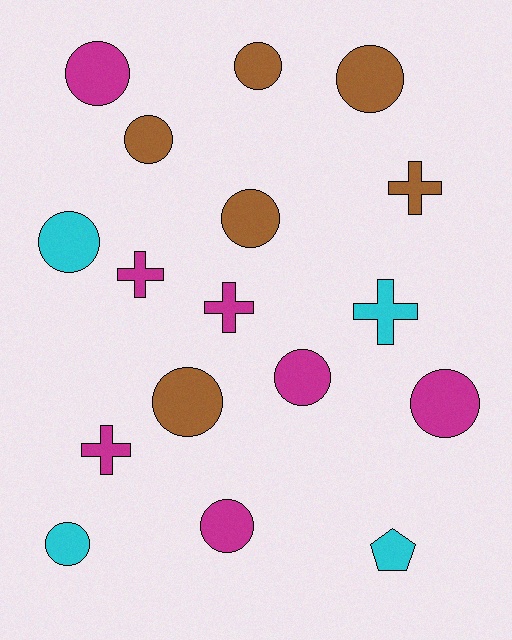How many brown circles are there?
There are 5 brown circles.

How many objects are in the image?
There are 17 objects.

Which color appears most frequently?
Magenta, with 7 objects.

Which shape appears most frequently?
Circle, with 11 objects.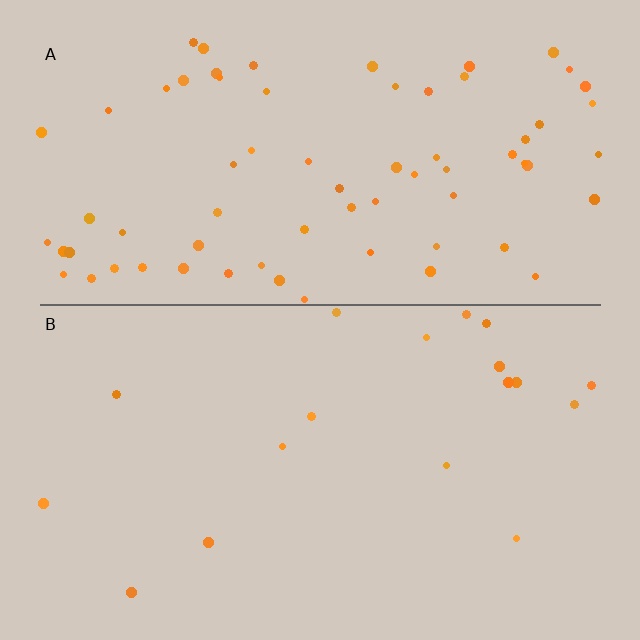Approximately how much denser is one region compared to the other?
Approximately 3.9× — region A over region B.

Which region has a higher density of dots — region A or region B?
A (the top).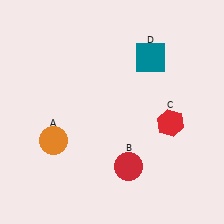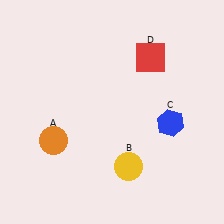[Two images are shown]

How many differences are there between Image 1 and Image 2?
There are 3 differences between the two images.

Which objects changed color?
B changed from red to yellow. C changed from red to blue. D changed from teal to red.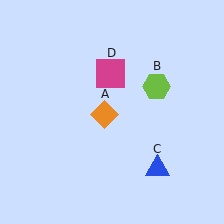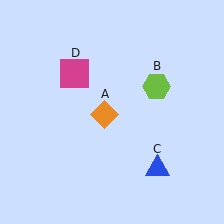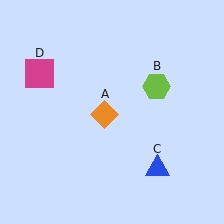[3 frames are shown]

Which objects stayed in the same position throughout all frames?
Orange diamond (object A) and lime hexagon (object B) and blue triangle (object C) remained stationary.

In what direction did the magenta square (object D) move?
The magenta square (object D) moved left.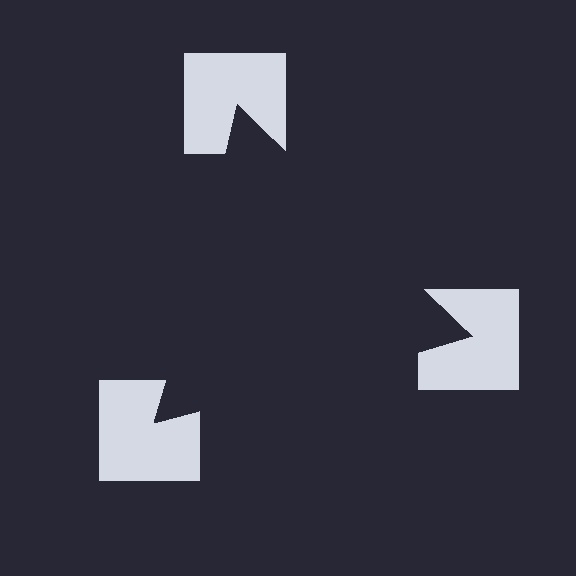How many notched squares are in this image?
There are 3 — one at each vertex of the illusory triangle.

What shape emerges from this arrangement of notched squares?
An illusory triangle — its edges are inferred from the aligned wedge cuts in the notched squares, not physically drawn.